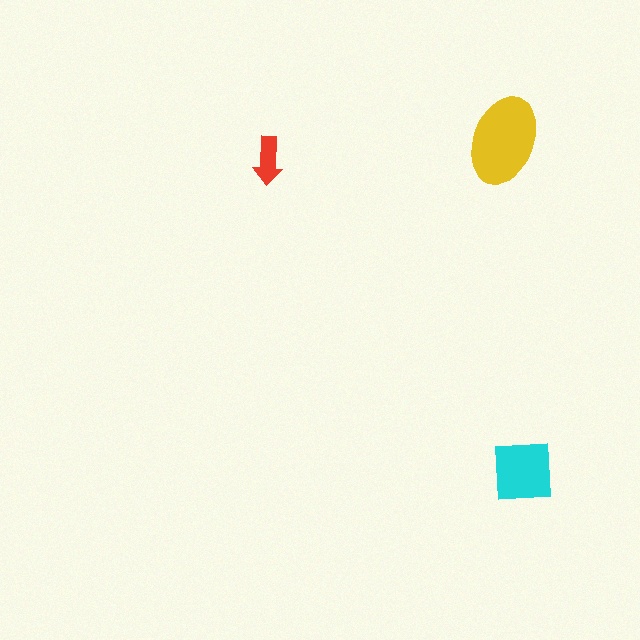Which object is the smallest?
The red arrow.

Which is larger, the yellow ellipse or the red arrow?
The yellow ellipse.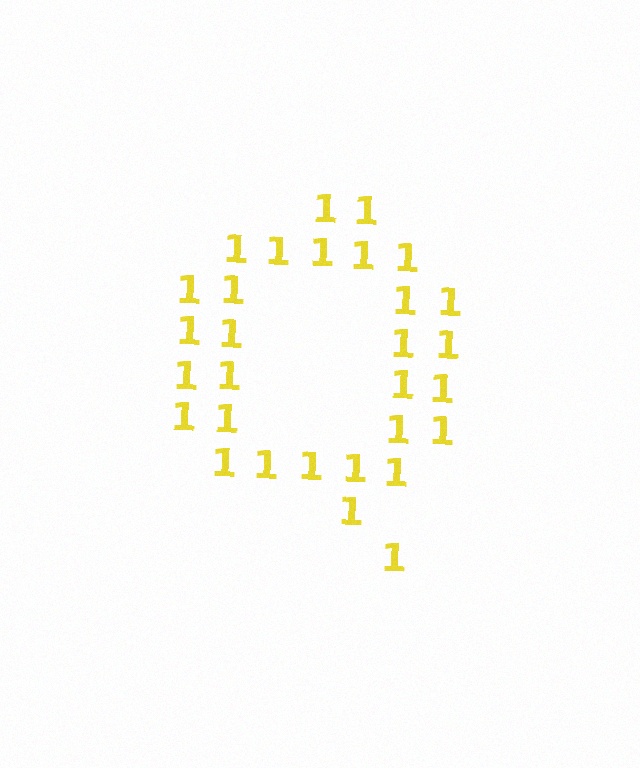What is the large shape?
The large shape is the letter Q.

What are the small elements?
The small elements are digit 1's.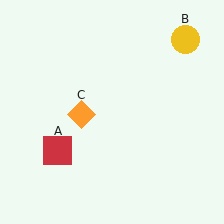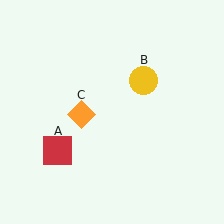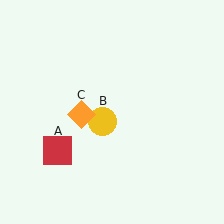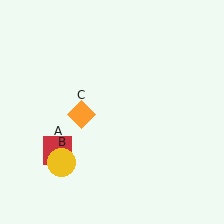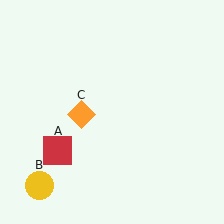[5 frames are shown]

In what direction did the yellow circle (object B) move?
The yellow circle (object B) moved down and to the left.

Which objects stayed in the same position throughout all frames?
Red square (object A) and orange diamond (object C) remained stationary.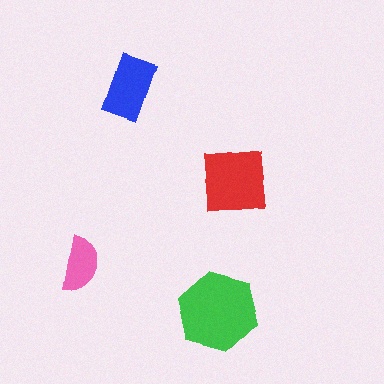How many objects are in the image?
There are 4 objects in the image.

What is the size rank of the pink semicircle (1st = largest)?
4th.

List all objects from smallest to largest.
The pink semicircle, the blue rectangle, the red square, the green hexagon.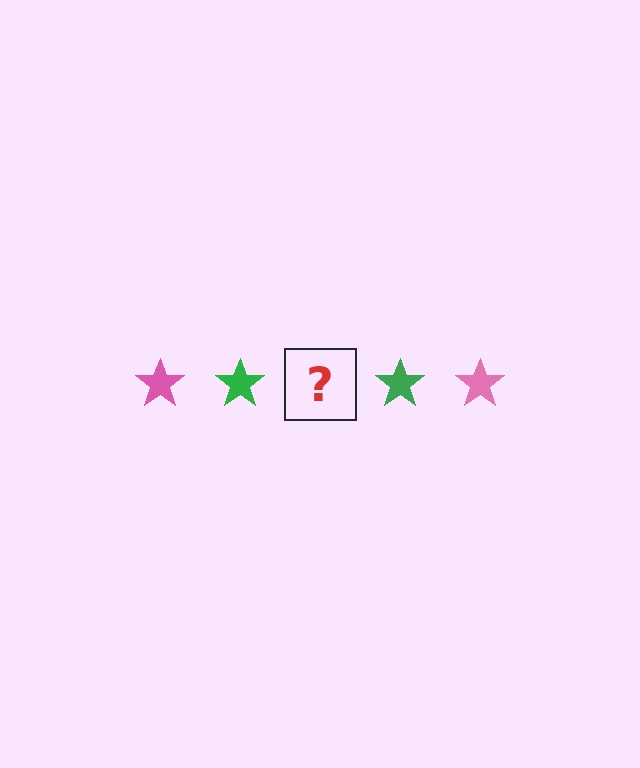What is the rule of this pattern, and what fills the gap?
The rule is that the pattern cycles through pink, green stars. The gap should be filled with a pink star.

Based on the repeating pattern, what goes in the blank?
The blank should be a pink star.